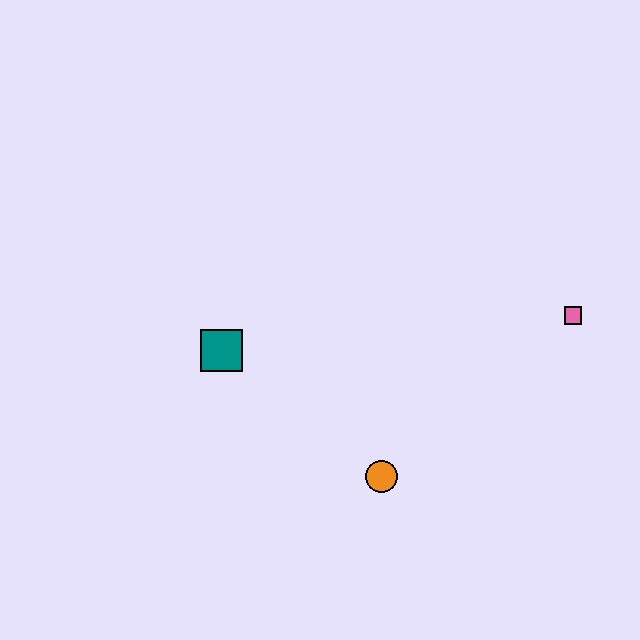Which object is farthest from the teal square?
The pink square is farthest from the teal square.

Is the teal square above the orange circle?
Yes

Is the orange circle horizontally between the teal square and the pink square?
Yes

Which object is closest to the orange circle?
The teal square is closest to the orange circle.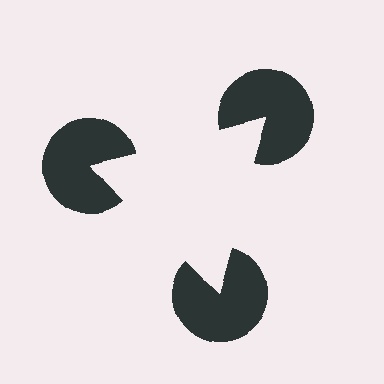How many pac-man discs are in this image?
There are 3 — one at each vertex of the illusory triangle.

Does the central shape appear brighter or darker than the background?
It typically appears slightly brighter than the background, even though no actual brightness change is drawn.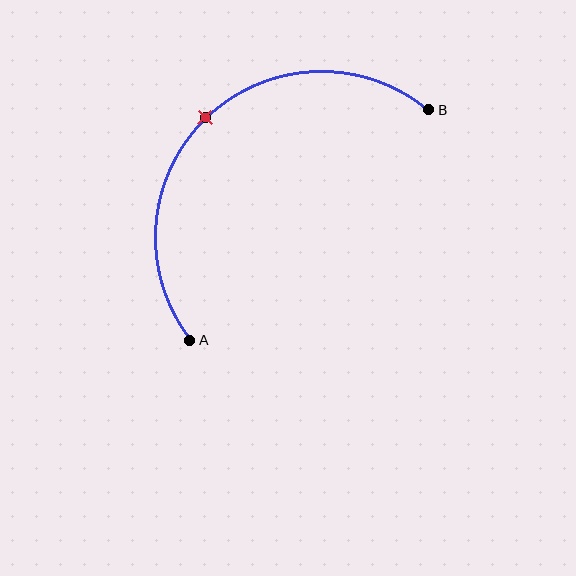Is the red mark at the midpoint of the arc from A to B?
Yes. The red mark lies on the arc at equal arc-length from both A and B — it is the arc midpoint.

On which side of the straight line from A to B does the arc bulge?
The arc bulges above and to the left of the straight line connecting A and B.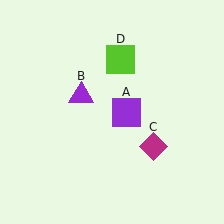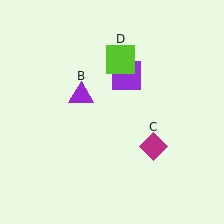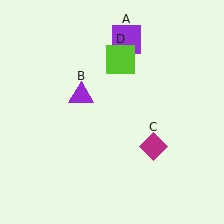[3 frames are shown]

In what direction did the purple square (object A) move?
The purple square (object A) moved up.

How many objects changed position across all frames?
1 object changed position: purple square (object A).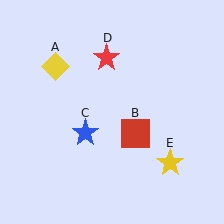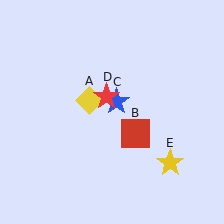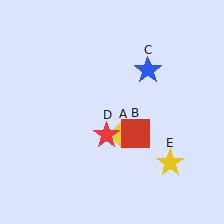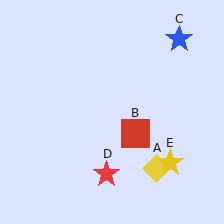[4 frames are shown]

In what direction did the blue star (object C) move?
The blue star (object C) moved up and to the right.